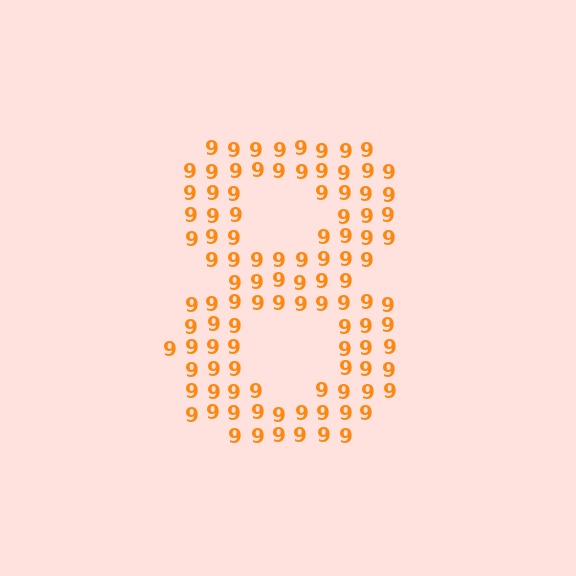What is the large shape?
The large shape is the digit 8.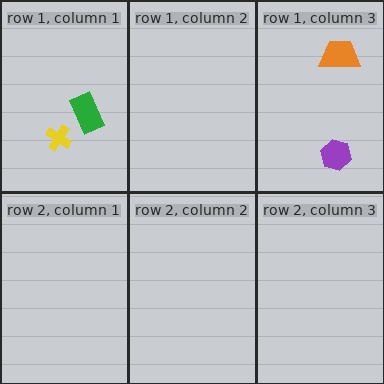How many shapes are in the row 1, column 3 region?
2.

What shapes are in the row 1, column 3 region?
The orange trapezoid, the purple hexagon.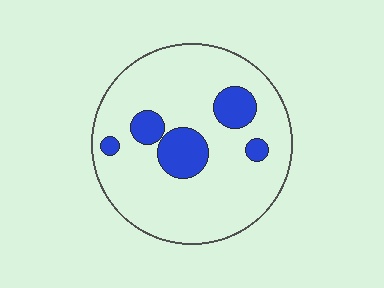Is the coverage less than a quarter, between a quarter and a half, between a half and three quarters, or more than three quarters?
Less than a quarter.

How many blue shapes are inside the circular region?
5.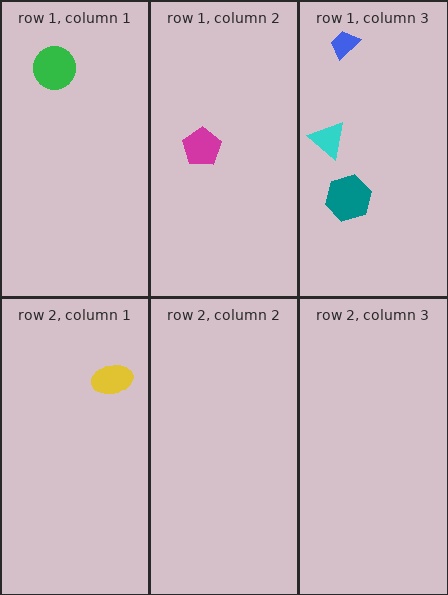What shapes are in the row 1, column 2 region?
The magenta pentagon.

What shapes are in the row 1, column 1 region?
The green circle.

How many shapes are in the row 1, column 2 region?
1.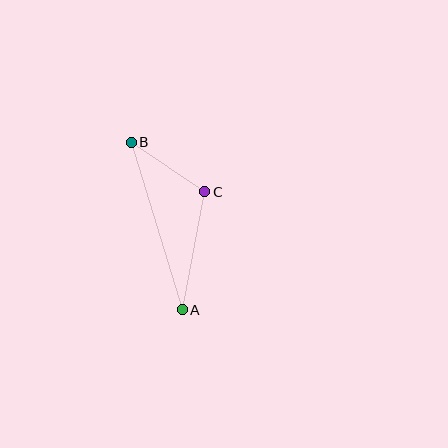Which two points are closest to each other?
Points B and C are closest to each other.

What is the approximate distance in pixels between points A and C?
The distance between A and C is approximately 120 pixels.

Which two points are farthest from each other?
Points A and B are farthest from each other.